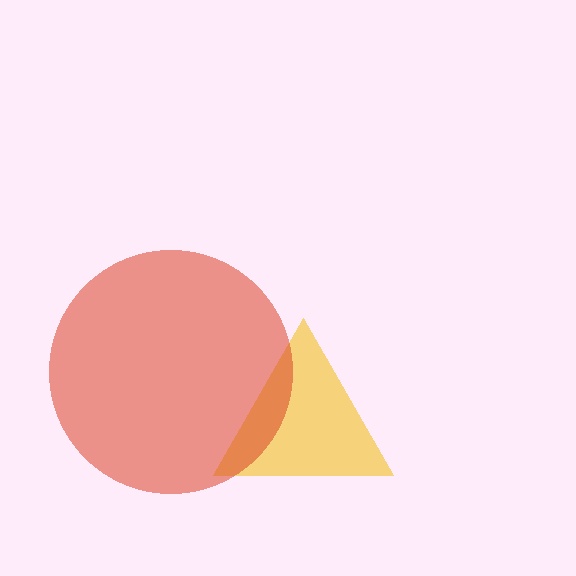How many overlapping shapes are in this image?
There are 2 overlapping shapes in the image.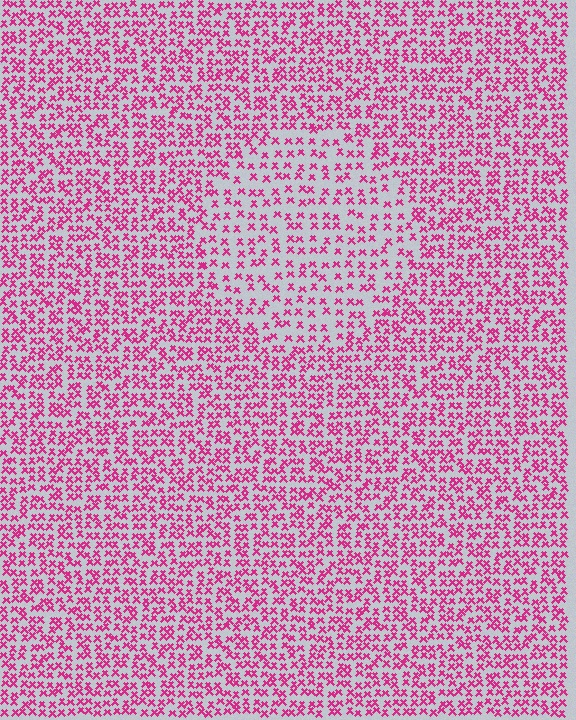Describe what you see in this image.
The image contains small magenta elements arranged at two different densities. A circle-shaped region is visible where the elements are less densely packed than the surrounding area.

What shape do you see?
I see a circle.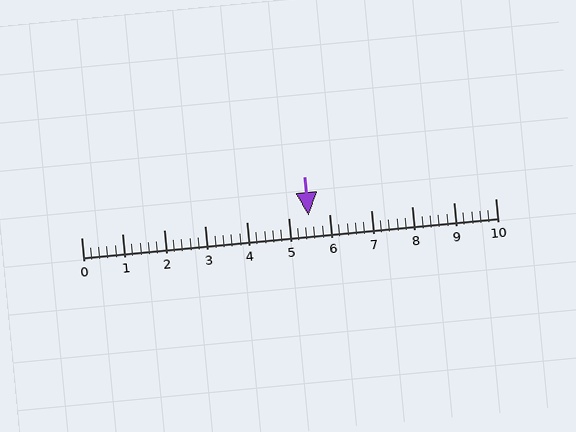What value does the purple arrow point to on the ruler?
The purple arrow points to approximately 5.5.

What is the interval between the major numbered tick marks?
The major tick marks are spaced 1 units apart.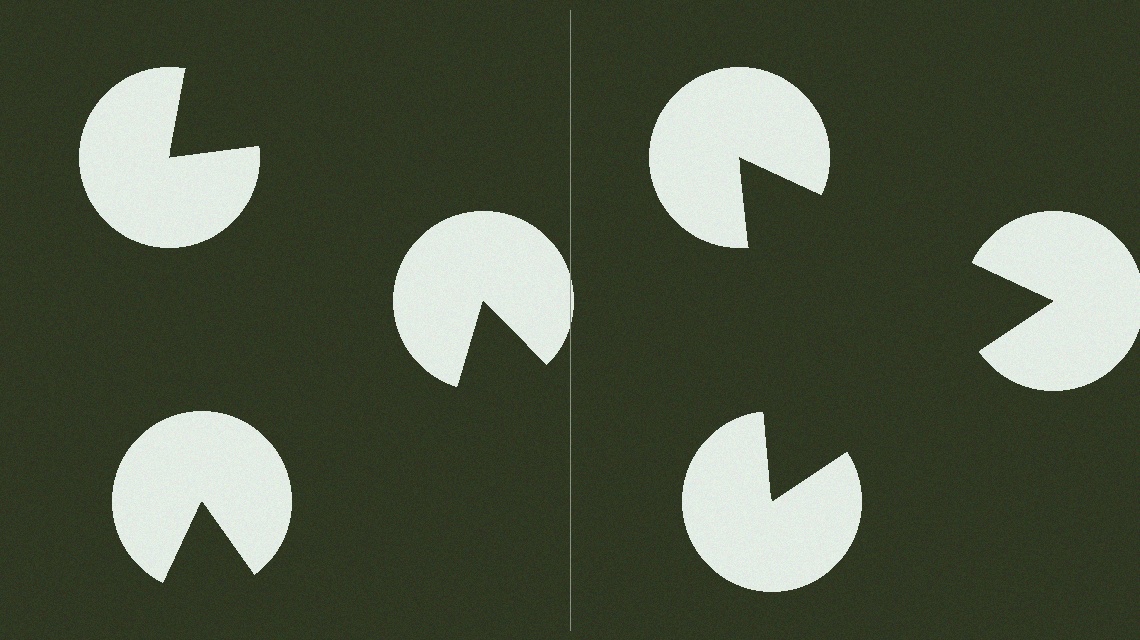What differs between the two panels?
The pac-man discs are positioned identically on both sides; only the wedge orientations differ. On the right they align to a triangle; on the left they are misaligned.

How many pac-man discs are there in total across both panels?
6 — 3 on each side.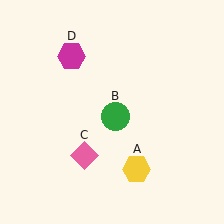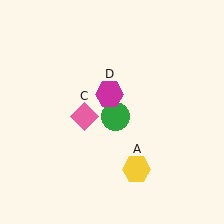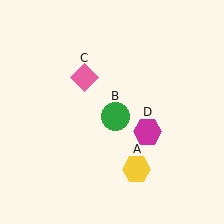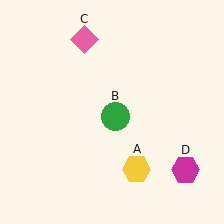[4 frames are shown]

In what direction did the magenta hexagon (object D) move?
The magenta hexagon (object D) moved down and to the right.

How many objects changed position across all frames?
2 objects changed position: pink diamond (object C), magenta hexagon (object D).